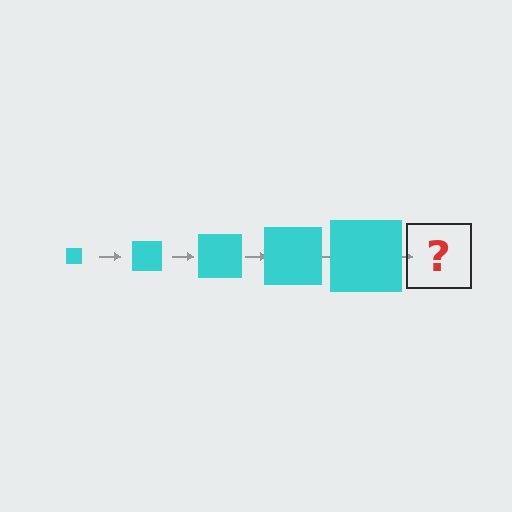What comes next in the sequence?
The next element should be a cyan square, larger than the previous one.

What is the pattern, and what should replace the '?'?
The pattern is that the square gets progressively larger each step. The '?' should be a cyan square, larger than the previous one.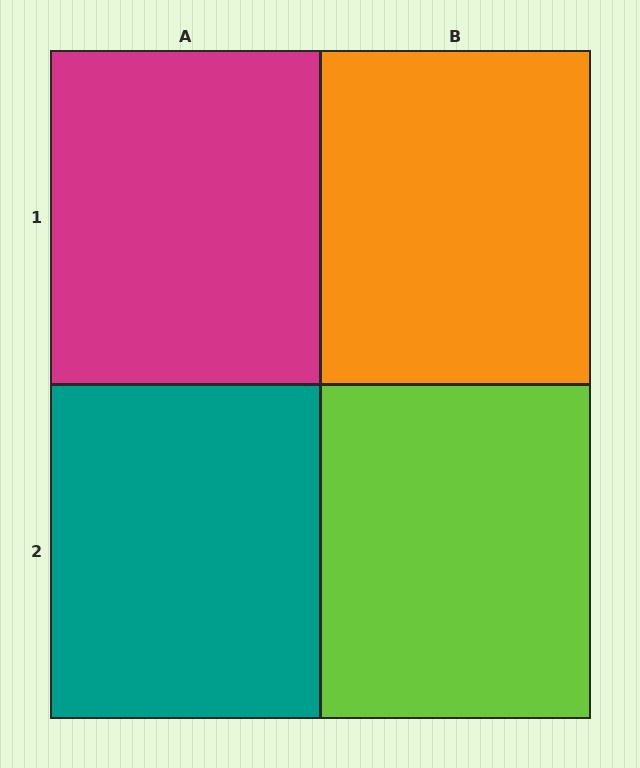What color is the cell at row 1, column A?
Magenta.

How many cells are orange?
1 cell is orange.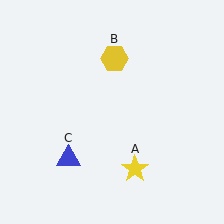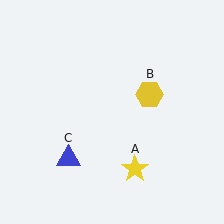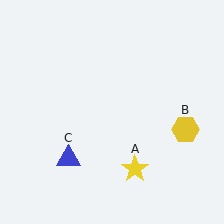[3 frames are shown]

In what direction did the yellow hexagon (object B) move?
The yellow hexagon (object B) moved down and to the right.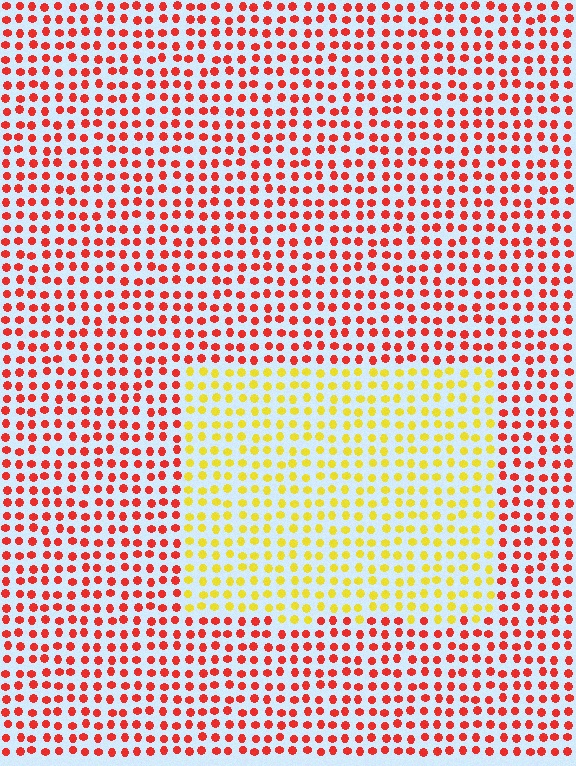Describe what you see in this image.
The image is filled with small red elements in a uniform arrangement. A rectangle-shaped region is visible where the elements are tinted to a slightly different hue, forming a subtle color boundary.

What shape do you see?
I see a rectangle.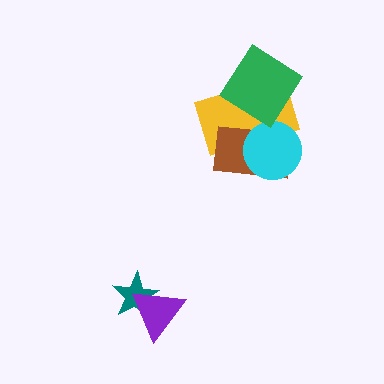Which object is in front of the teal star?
The purple triangle is in front of the teal star.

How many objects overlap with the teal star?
1 object overlaps with the teal star.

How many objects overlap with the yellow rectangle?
3 objects overlap with the yellow rectangle.